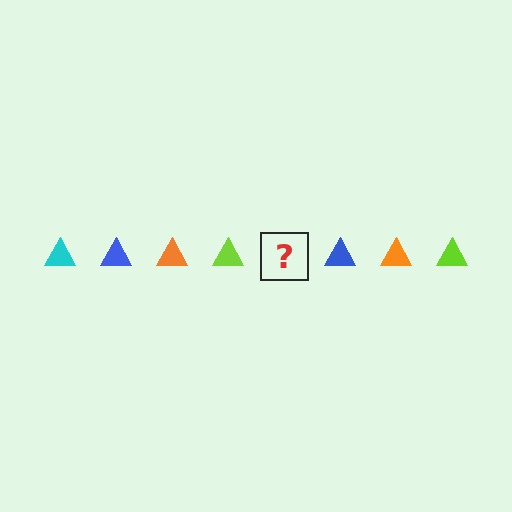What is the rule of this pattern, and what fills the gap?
The rule is that the pattern cycles through cyan, blue, orange, lime triangles. The gap should be filled with a cyan triangle.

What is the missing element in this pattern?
The missing element is a cyan triangle.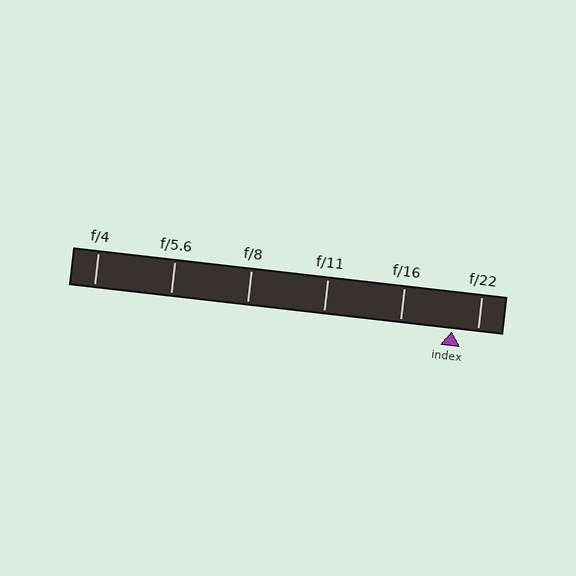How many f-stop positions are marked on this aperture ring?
There are 6 f-stop positions marked.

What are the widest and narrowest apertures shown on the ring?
The widest aperture shown is f/4 and the narrowest is f/22.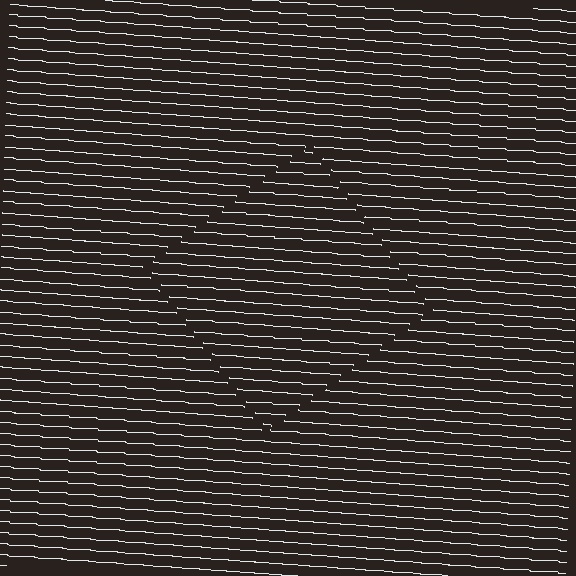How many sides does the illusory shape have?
4 sides — the line-ends trace a square.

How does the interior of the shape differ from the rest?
The interior of the shape contains the same grating, shifted by half a period — the contour is defined by the phase discontinuity where line-ends from the inner and outer gratings abut.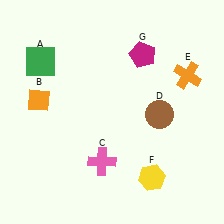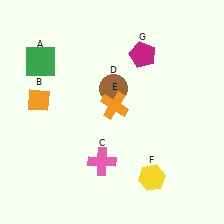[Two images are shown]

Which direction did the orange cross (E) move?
The orange cross (E) moved left.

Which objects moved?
The objects that moved are: the brown circle (D), the orange cross (E).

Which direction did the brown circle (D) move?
The brown circle (D) moved left.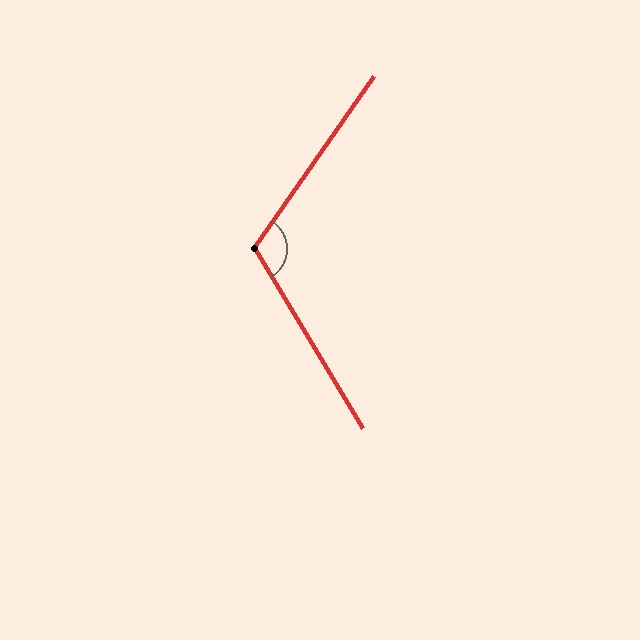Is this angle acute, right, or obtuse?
It is obtuse.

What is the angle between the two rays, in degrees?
Approximately 114 degrees.